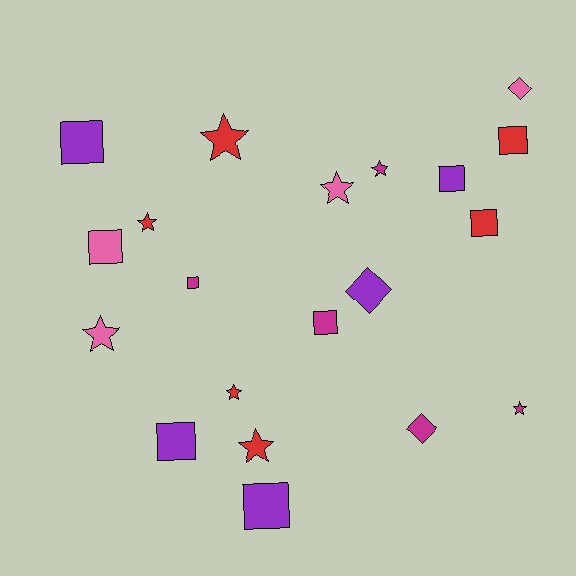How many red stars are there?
There are 4 red stars.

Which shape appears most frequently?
Square, with 9 objects.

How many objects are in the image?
There are 20 objects.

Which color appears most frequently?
Red, with 6 objects.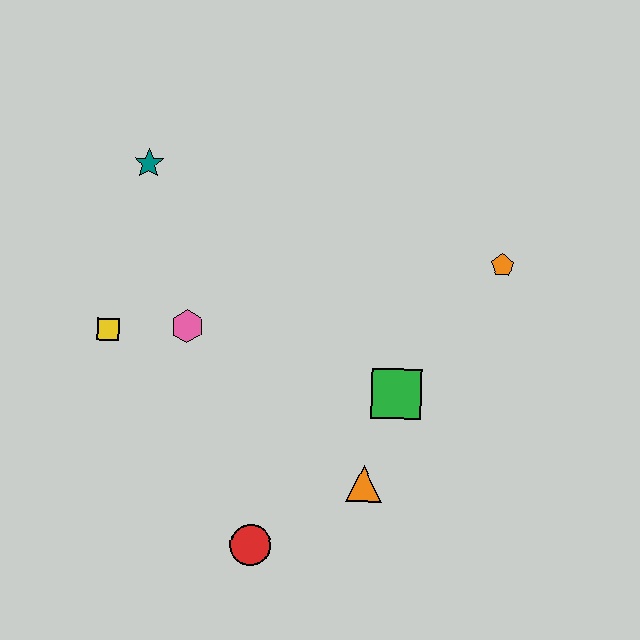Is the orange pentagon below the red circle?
No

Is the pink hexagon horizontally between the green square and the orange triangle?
No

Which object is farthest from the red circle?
The teal star is farthest from the red circle.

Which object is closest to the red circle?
The orange triangle is closest to the red circle.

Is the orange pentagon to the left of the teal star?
No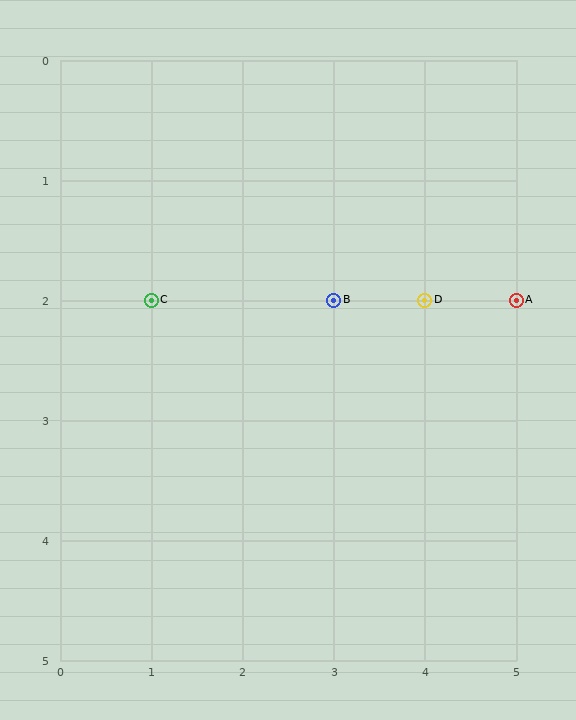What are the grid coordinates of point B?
Point B is at grid coordinates (3, 2).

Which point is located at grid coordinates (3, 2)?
Point B is at (3, 2).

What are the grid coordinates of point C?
Point C is at grid coordinates (1, 2).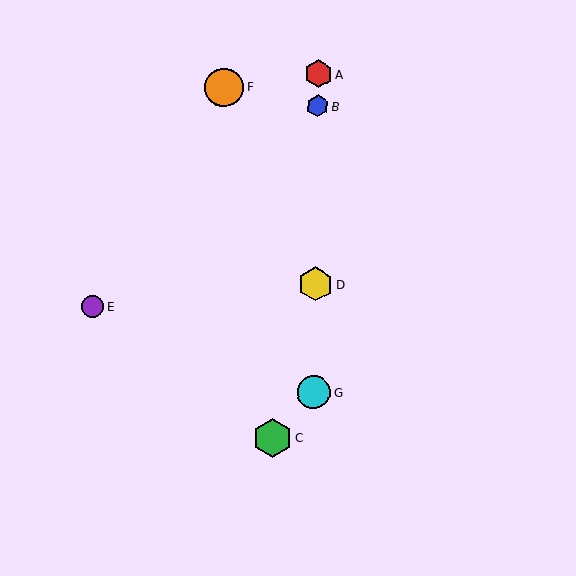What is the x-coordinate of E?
Object E is at x≈92.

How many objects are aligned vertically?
4 objects (A, B, D, G) are aligned vertically.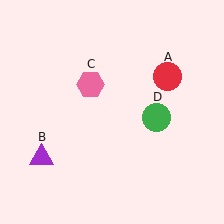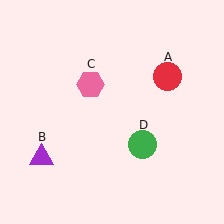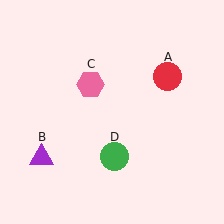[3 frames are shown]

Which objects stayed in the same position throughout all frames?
Red circle (object A) and purple triangle (object B) and pink hexagon (object C) remained stationary.